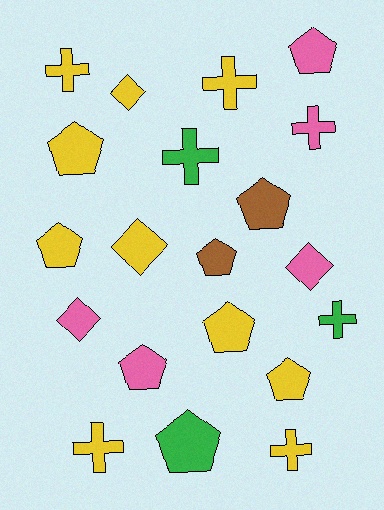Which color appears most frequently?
Yellow, with 10 objects.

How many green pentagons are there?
There is 1 green pentagon.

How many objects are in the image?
There are 20 objects.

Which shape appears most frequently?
Pentagon, with 9 objects.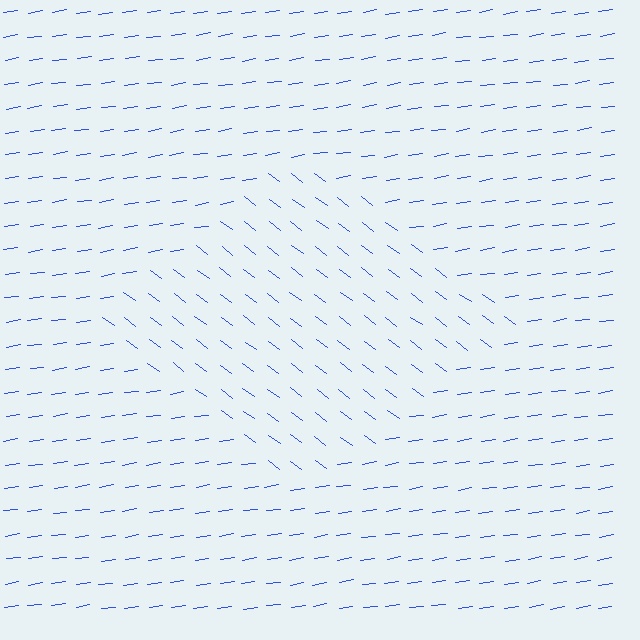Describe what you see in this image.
The image is filled with small blue line segments. A diamond region in the image has lines oriented differently from the surrounding lines, creating a visible texture boundary.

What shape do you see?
I see a diamond.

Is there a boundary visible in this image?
Yes, there is a texture boundary formed by a change in line orientation.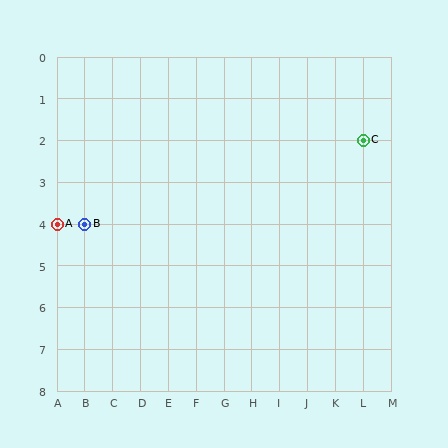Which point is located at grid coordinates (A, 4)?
Point A is at (A, 4).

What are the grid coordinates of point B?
Point B is at grid coordinates (B, 4).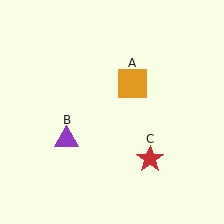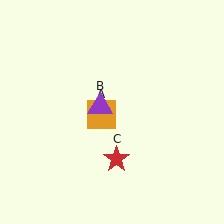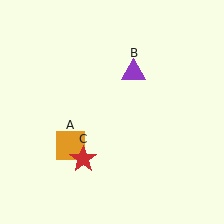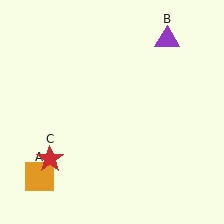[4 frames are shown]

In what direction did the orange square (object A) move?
The orange square (object A) moved down and to the left.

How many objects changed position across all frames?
3 objects changed position: orange square (object A), purple triangle (object B), red star (object C).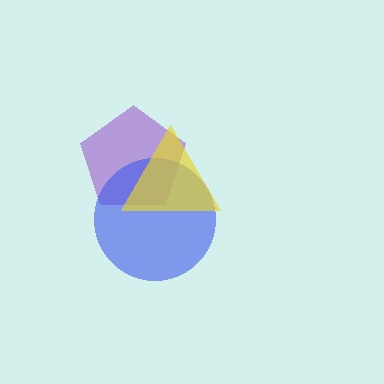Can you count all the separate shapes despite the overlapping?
Yes, there are 3 separate shapes.